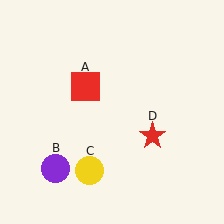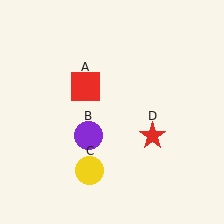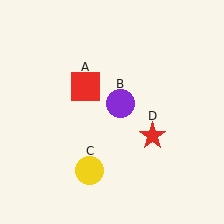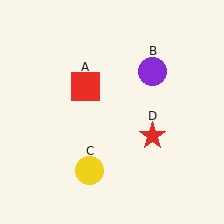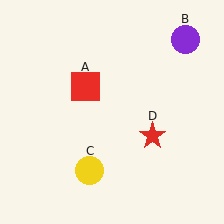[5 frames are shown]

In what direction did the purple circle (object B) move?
The purple circle (object B) moved up and to the right.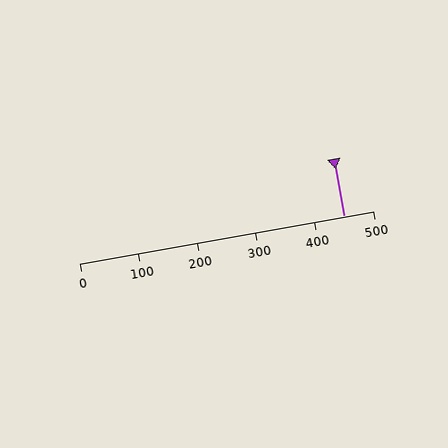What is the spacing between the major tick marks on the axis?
The major ticks are spaced 100 apart.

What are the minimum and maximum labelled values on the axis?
The axis runs from 0 to 500.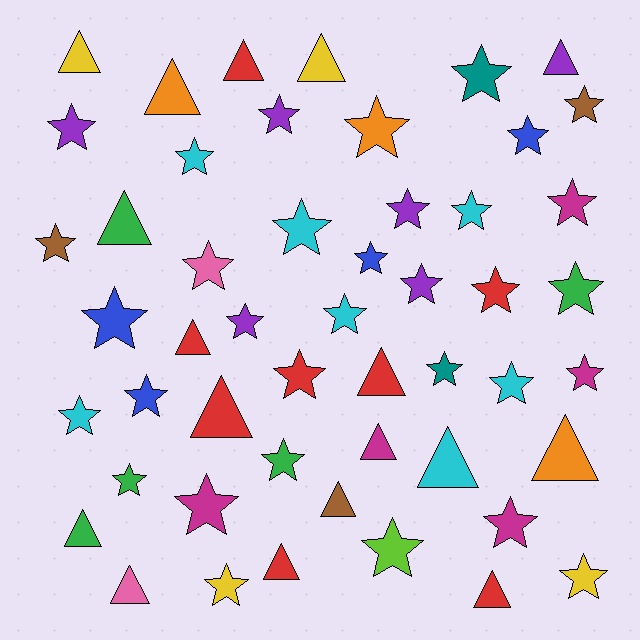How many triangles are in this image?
There are 17 triangles.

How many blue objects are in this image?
There are 4 blue objects.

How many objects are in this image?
There are 50 objects.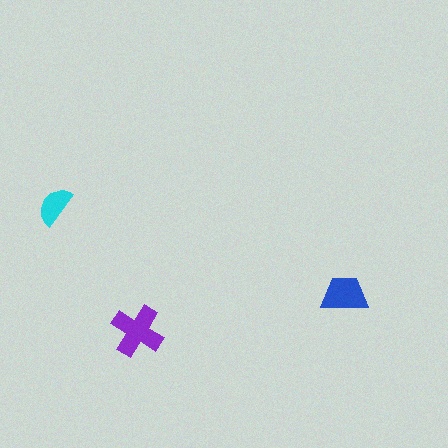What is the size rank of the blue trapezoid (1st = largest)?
2nd.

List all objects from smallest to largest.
The cyan semicircle, the blue trapezoid, the purple cross.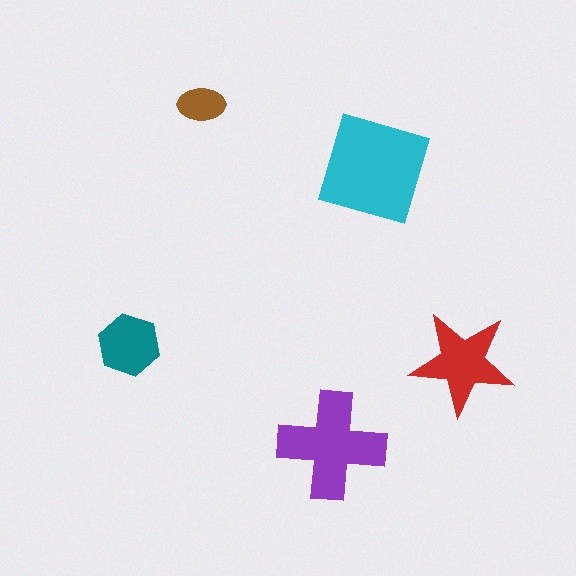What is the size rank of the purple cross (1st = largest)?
2nd.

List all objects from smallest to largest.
The brown ellipse, the teal hexagon, the red star, the purple cross, the cyan diamond.